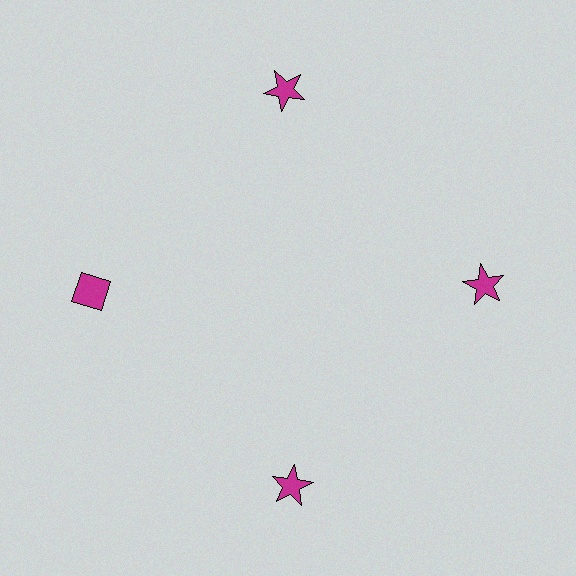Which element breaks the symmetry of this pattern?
The magenta diamond at roughly the 9 o'clock position breaks the symmetry. All other shapes are magenta stars.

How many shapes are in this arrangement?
There are 4 shapes arranged in a ring pattern.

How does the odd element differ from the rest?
It has a different shape: diamond instead of star.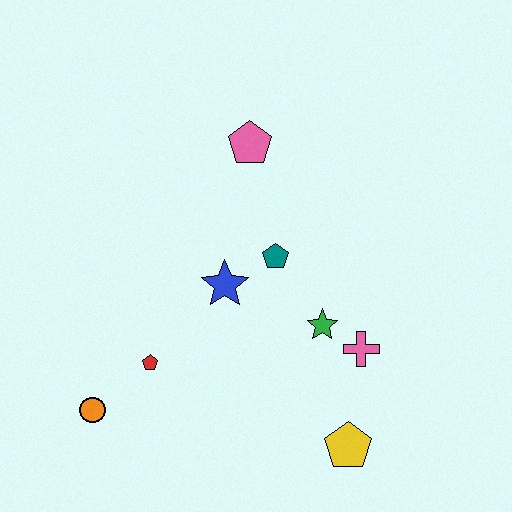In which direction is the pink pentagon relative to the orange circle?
The pink pentagon is above the orange circle.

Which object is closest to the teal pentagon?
The blue star is closest to the teal pentagon.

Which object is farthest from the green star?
The orange circle is farthest from the green star.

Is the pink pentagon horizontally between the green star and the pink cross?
No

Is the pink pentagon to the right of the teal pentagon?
No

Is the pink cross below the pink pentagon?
Yes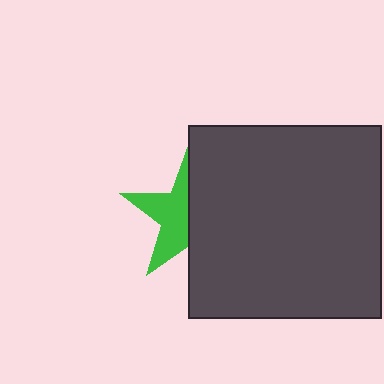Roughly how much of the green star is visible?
About half of it is visible (roughly 47%).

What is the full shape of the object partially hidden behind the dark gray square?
The partially hidden object is a green star.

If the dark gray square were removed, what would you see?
You would see the complete green star.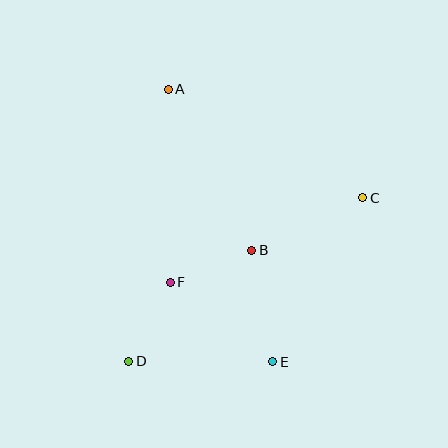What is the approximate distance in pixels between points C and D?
The distance between C and D is approximately 285 pixels.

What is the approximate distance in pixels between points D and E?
The distance between D and E is approximately 144 pixels.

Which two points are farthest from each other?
Points A and E are farthest from each other.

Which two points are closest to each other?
Points B and F are closest to each other.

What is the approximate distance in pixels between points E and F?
The distance between E and F is approximately 130 pixels.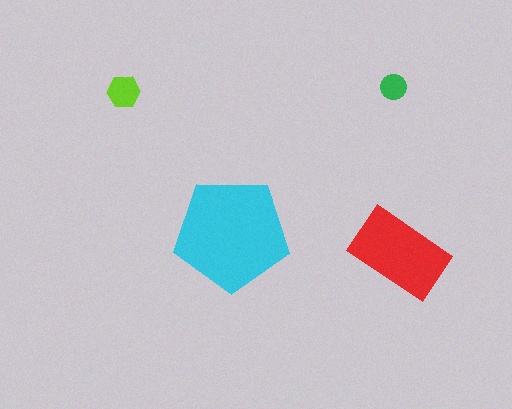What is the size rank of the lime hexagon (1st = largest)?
3rd.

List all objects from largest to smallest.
The cyan pentagon, the red rectangle, the lime hexagon, the green circle.